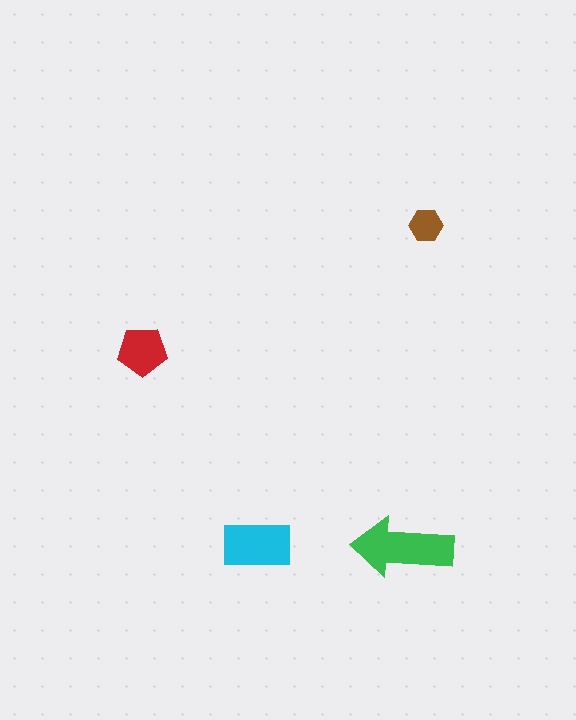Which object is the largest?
The green arrow.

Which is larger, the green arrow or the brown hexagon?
The green arrow.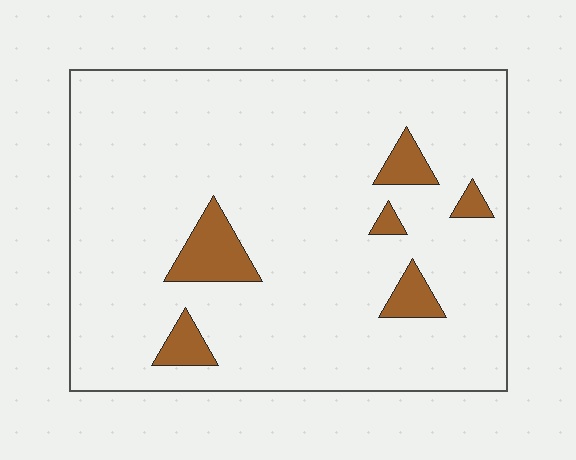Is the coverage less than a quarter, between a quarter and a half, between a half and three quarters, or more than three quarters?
Less than a quarter.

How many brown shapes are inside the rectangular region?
6.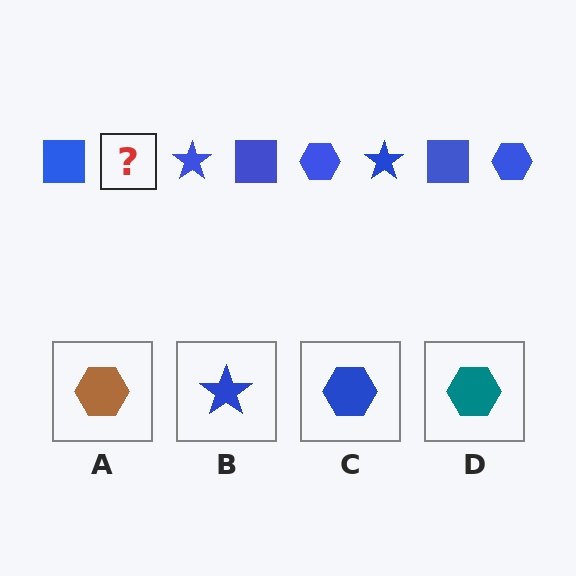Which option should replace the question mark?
Option C.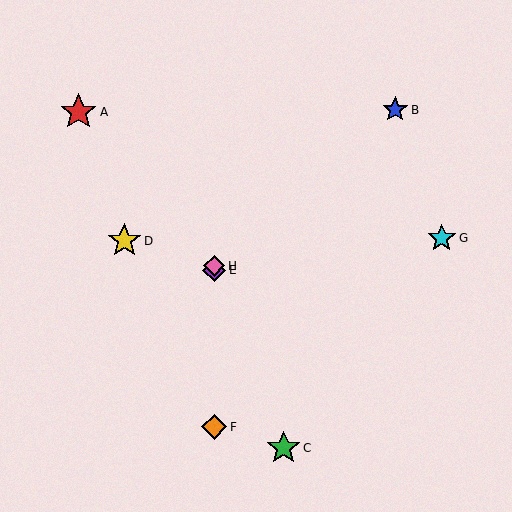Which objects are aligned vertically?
Objects E, F, H are aligned vertically.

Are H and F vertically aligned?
Yes, both are at x≈214.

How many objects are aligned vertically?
3 objects (E, F, H) are aligned vertically.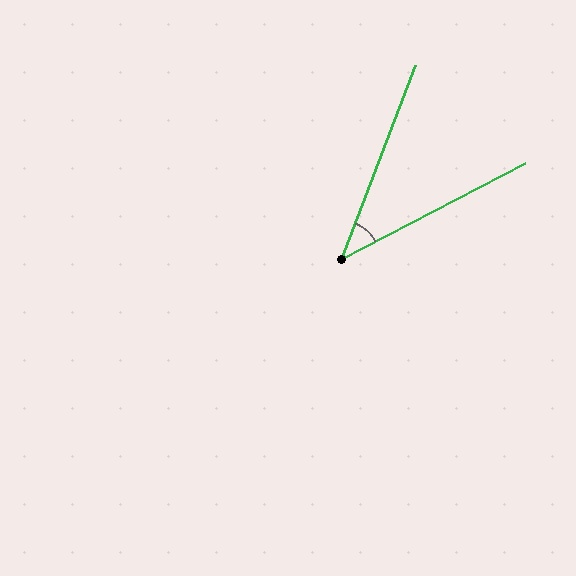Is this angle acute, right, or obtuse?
It is acute.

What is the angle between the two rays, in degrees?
Approximately 41 degrees.